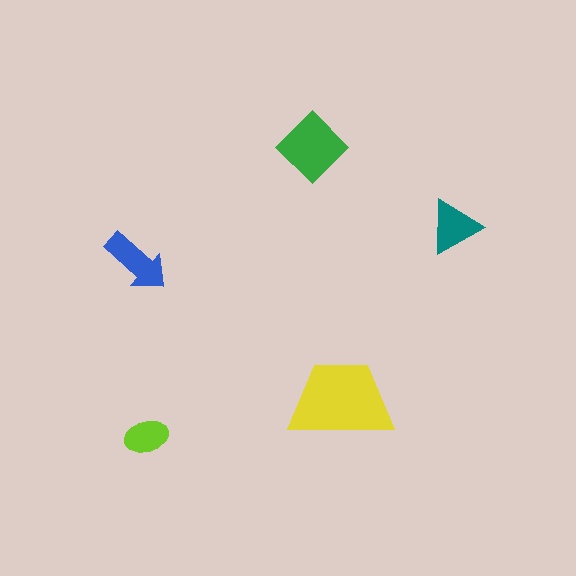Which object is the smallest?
The lime ellipse.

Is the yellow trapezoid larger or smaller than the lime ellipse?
Larger.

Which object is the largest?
The yellow trapezoid.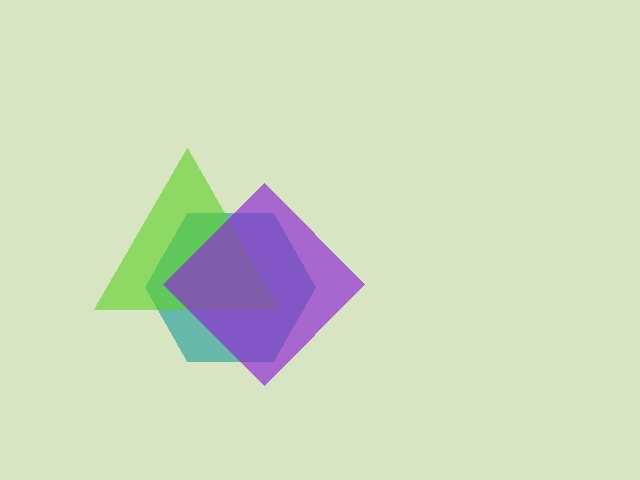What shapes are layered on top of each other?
The layered shapes are: a teal hexagon, a lime triangle, a purple diamond.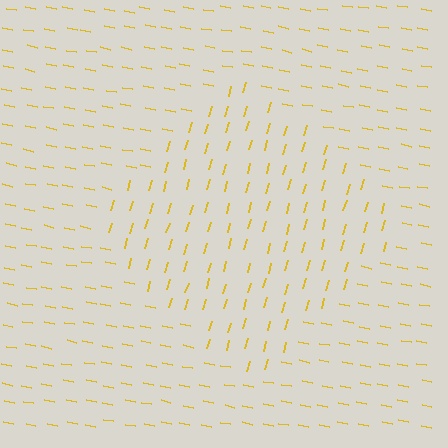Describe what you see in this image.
The image is filled with small yellow line segments. A diamond region in the image has lines oriented differently from the surrounding lines, creating a visible texture boundary.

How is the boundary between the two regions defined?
The boundary is defined purely by a change in line orientation (approximately 85 degrees difference). All lines are the same color and thickness.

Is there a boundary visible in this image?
Yes, there is a texture boundary formed by a change in line orientation.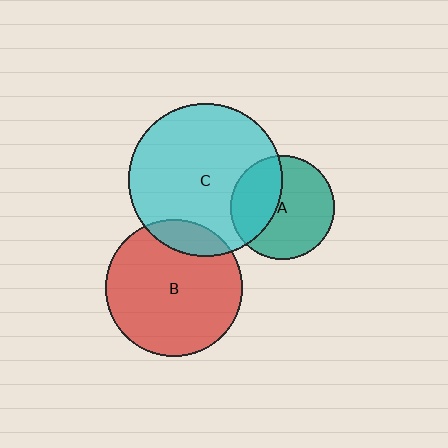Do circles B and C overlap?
Yes.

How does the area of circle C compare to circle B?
Approximately 1.3 times.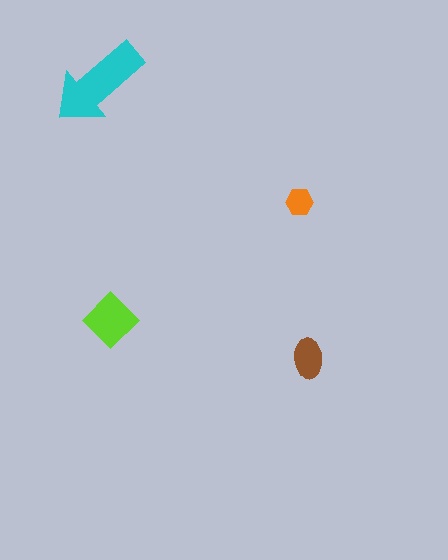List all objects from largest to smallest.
The cyan arrow, the lime diamond, the brown ellipse, the orange hexagon.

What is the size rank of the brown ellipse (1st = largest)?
3rd.